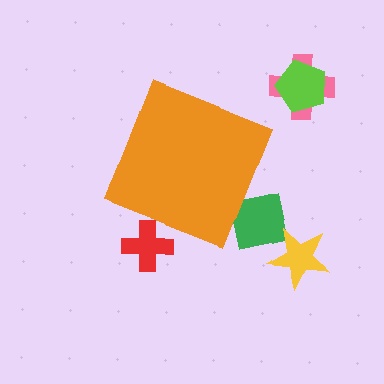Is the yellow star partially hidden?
No, the yellow star is fully visible.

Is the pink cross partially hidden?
No, the pink cross is fully visible.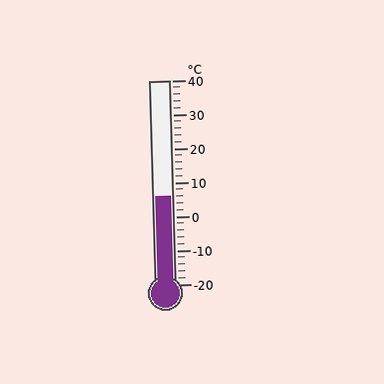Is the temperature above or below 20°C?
The temperature is below 20°C.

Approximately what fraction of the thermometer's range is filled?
The thermometer is filled to approximately 45% of its range.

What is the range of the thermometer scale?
The thermometer scale ranges from -20°C to 40°C.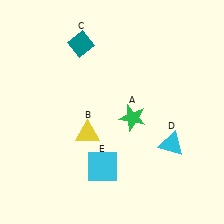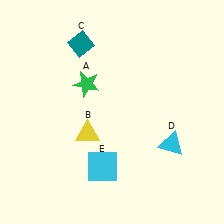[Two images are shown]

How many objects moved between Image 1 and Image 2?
1 object moved between the two images.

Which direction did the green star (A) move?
The green star (A) moved left.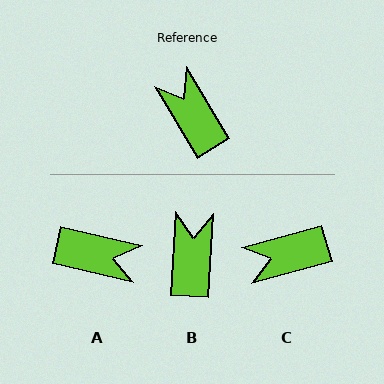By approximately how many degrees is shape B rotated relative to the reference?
Approximately 34 degrees clockwise.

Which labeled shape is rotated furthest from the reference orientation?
A, about 134 degrees away.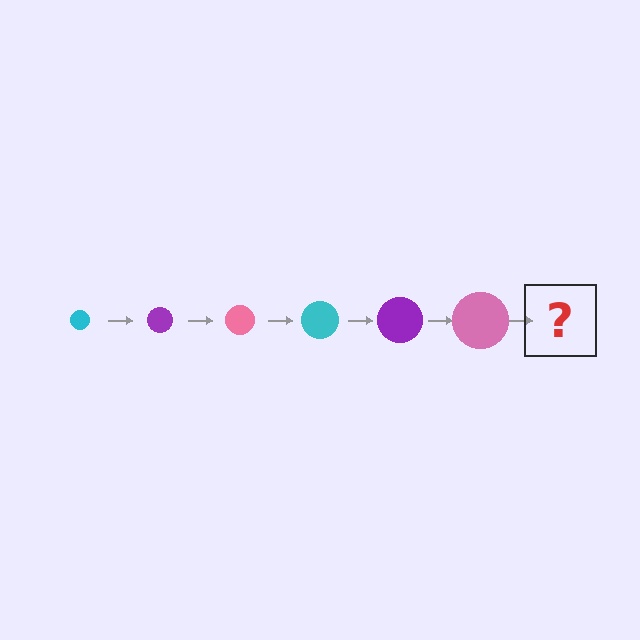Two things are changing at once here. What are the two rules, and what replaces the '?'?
The two rules are that the circle grows larger each step and the color cycles through cyan, purple, and pink. The '?' should be a cyan circle, larger than the previous one.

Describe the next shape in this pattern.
It should be a cyan circle, larger than the previous one.